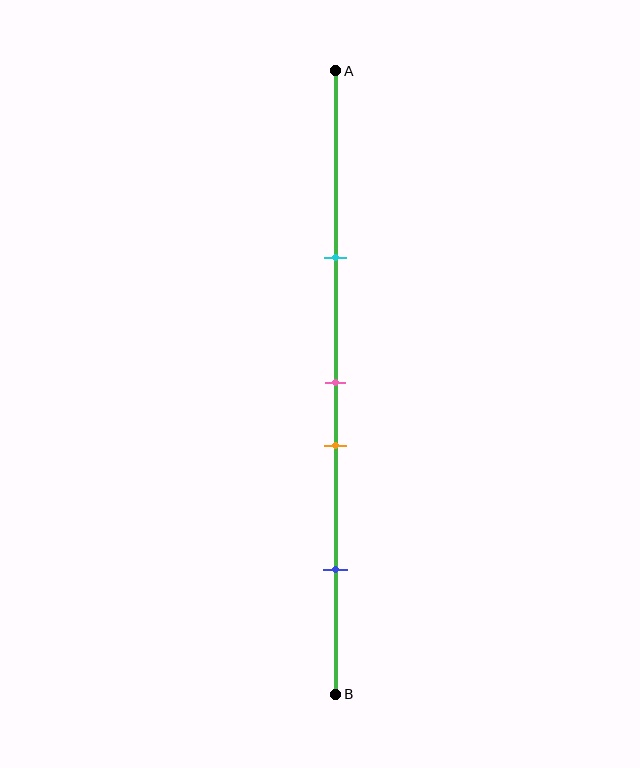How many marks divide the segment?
There are 4 marks dividing the segment.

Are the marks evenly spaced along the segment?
No, the marks are not evenly spaced.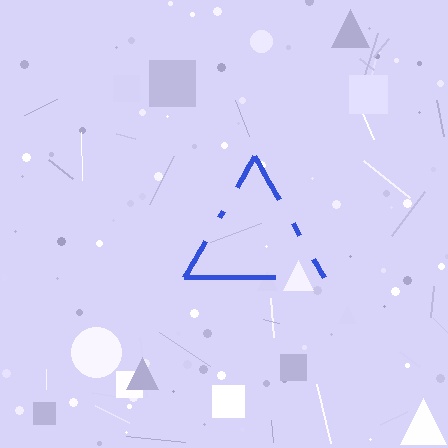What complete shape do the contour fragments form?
The contour fragments form a triangle.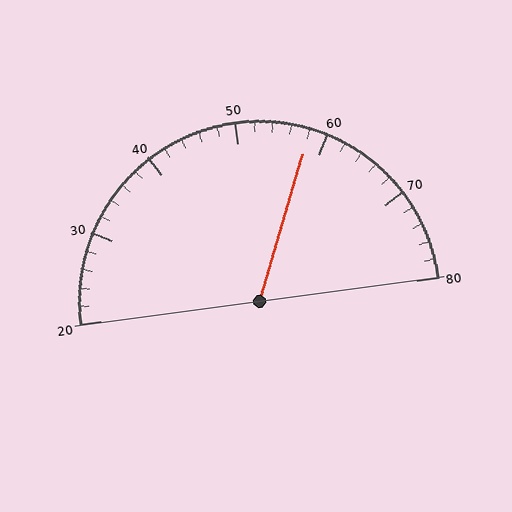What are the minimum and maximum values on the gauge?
The gauge ranges from 20 to 80.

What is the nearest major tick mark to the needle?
The nearest major tick mark is 60.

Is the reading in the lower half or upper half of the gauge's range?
The reading is in the upper half of the range (20 to 80).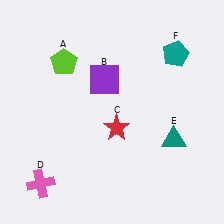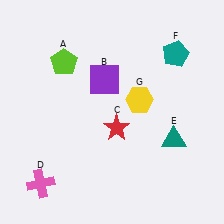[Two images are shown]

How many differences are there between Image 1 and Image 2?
There is 1 difference between the two images.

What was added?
A yellow hexagon (G) was added in Image 2.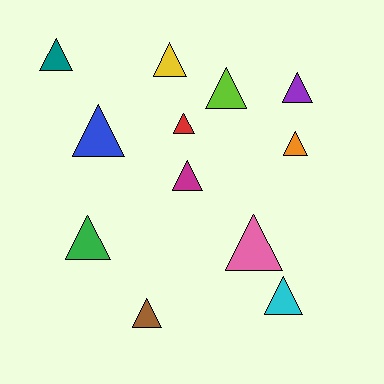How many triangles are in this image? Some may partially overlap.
There are 12 triangles.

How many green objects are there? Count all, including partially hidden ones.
There is 1 green object.